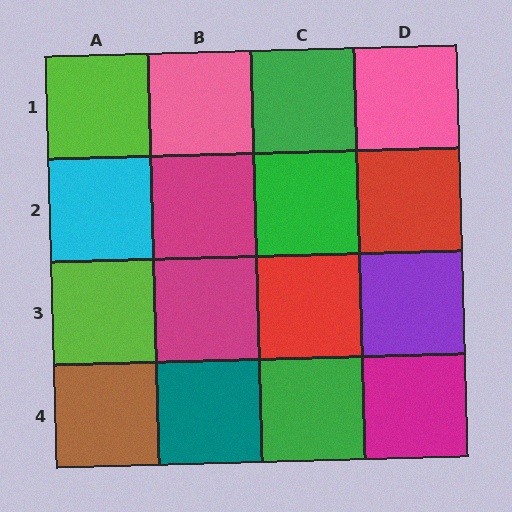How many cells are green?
3 cells are green.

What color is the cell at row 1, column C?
Green.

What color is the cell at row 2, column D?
Red.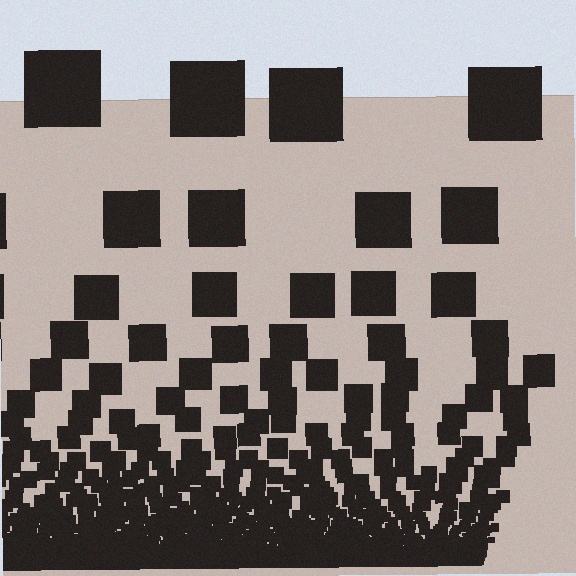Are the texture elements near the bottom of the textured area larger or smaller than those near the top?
Smaller. The gradient is inverted — elements near the bottom are smaller and denser.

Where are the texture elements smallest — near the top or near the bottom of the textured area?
Near the bottom.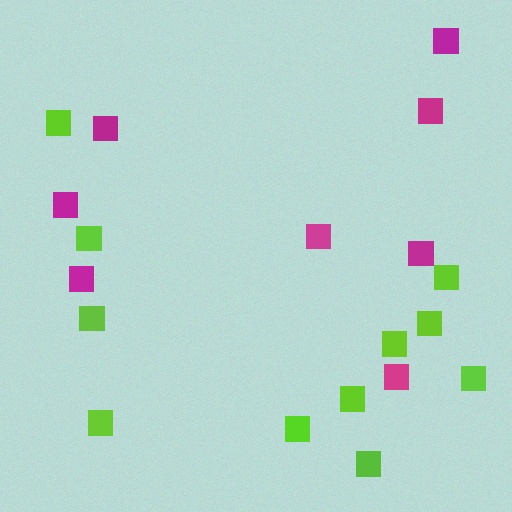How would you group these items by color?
There are 2 groups: one group of magenta squares (8) and one group of lime squares (11).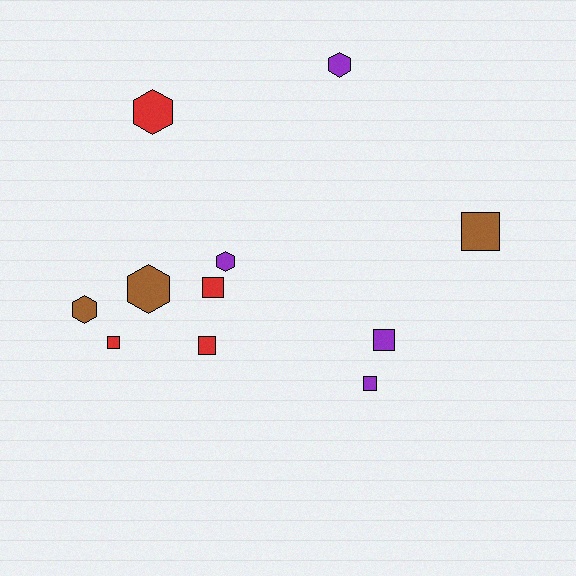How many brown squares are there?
There is 1 brown square.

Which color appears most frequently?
Purple, with 4 objects.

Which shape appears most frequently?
Square, with 6 objects.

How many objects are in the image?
There are 11 objects.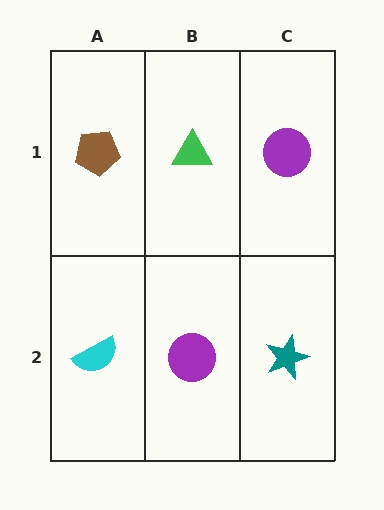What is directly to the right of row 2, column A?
A purple circle.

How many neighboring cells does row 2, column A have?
2.